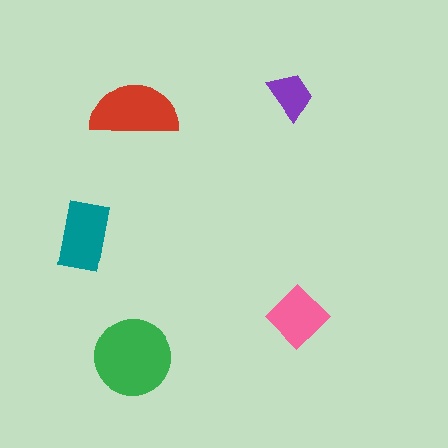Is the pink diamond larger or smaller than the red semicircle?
Smaller.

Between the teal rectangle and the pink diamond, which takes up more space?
The teal rectangle.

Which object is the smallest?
The purple trapezoid.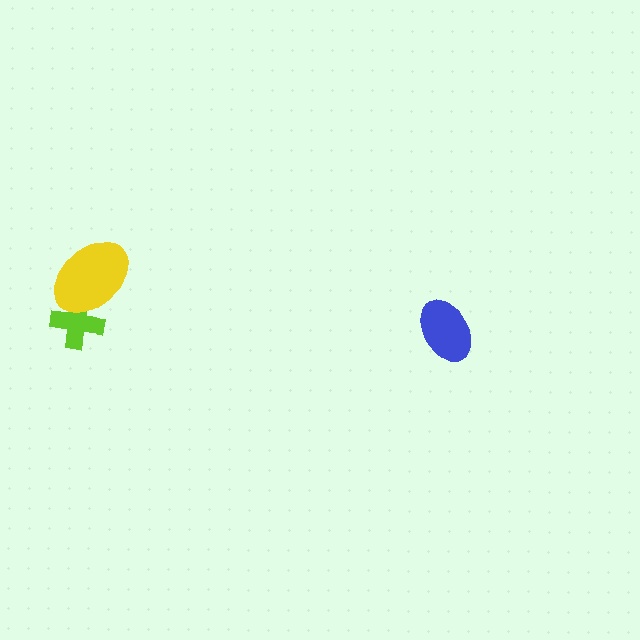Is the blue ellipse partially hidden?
No, no other shape covers it.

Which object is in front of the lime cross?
The yellow ellipse is in front of the lime cross.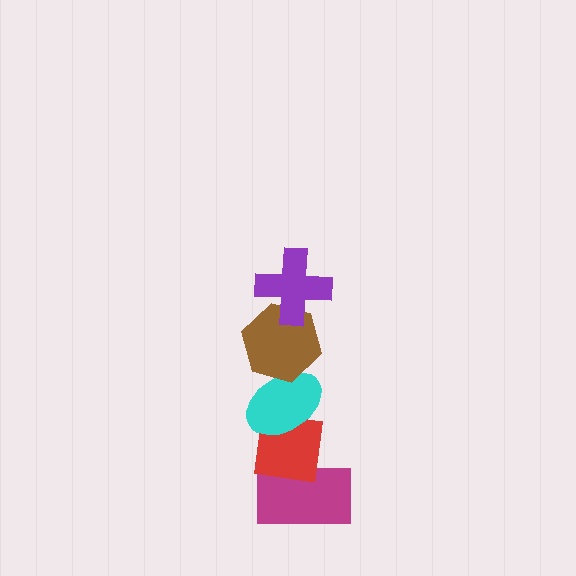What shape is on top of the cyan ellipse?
The brown hexagon is on top of the cyan ellipse.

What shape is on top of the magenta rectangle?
The red square is on top of the magenta rectangle.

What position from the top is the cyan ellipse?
The cyan ellipse is 3rd from the top.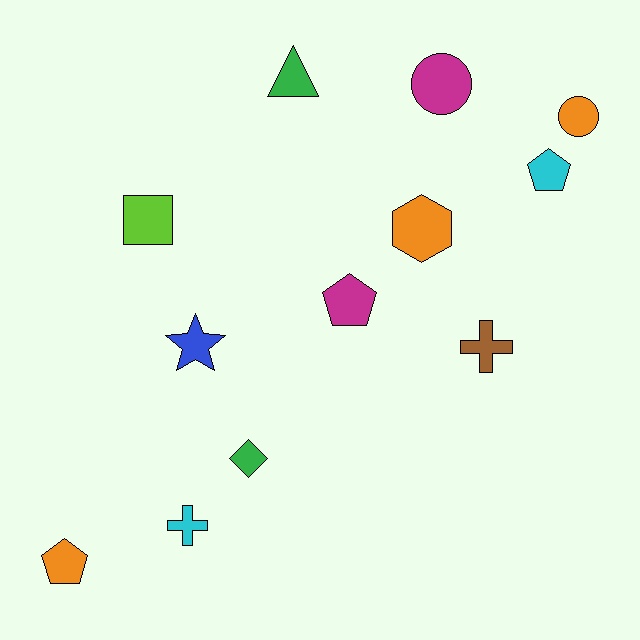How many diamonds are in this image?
There is 1 diamond.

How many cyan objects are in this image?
There are 2 cyan objects.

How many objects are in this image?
There are 12 objects.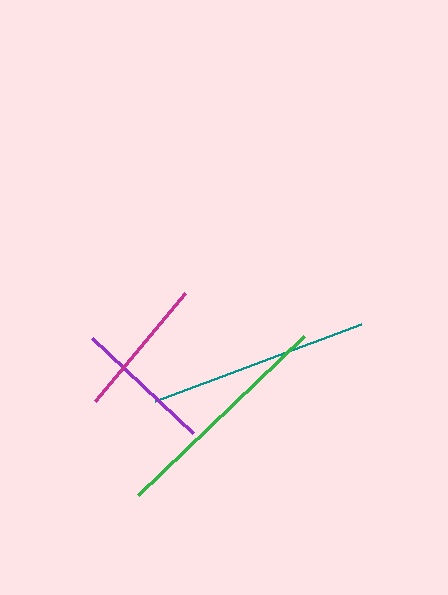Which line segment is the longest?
The green line is the longest at approximately 230 pixels.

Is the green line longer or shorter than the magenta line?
The green line is longer than the magenta line.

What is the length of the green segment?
The green segment is approximately 230 pixels long.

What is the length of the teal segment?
The teal segment is approximately 221 pixels long.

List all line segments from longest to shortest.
From longest to shortest: green, teal, magenta, purple.